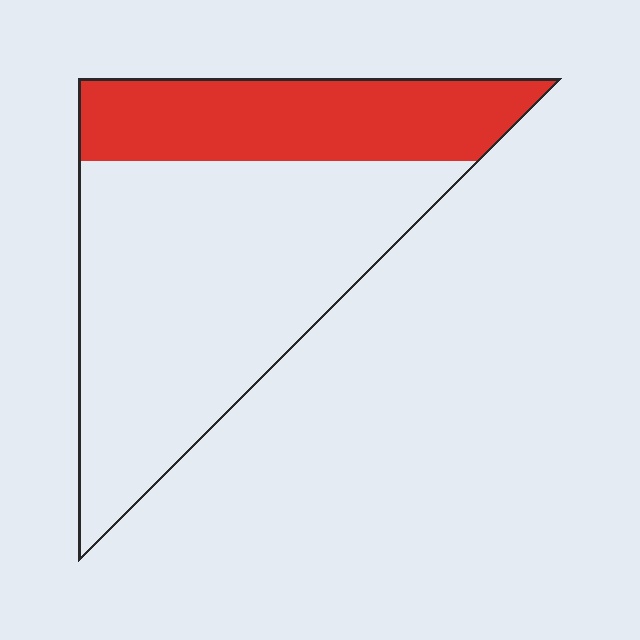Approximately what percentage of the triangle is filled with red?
Approximately 30%.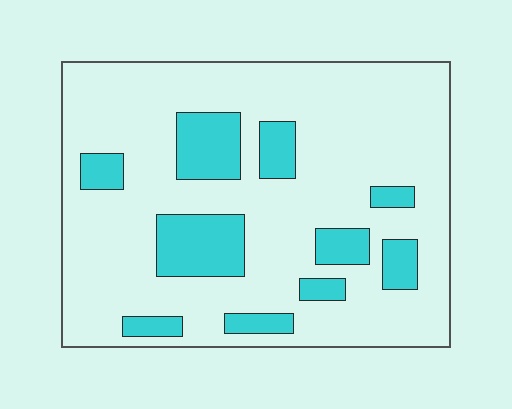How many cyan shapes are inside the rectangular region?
10.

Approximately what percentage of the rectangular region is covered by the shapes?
Approximately 20%.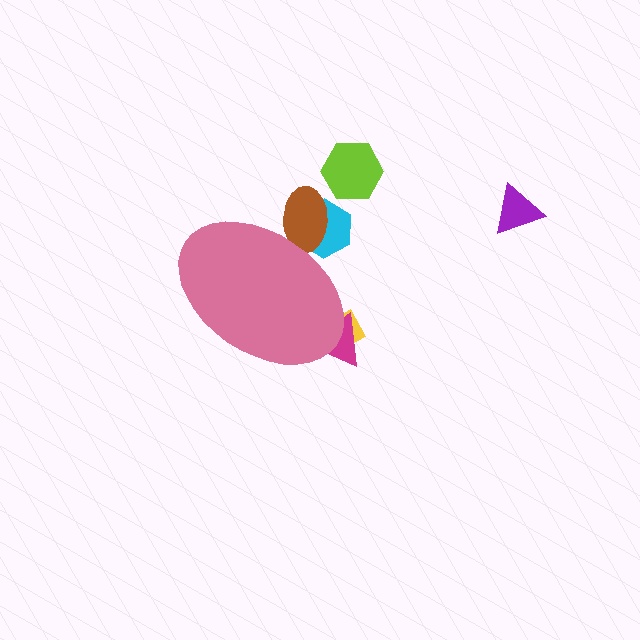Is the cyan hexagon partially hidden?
Yes, the cyan hexagon is partially hidden behind the pink ellipse.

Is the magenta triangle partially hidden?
Yes, the magenta triangle is partially hidden behind the pink ellipse.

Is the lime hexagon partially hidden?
No, the lime hexagon is fully visible.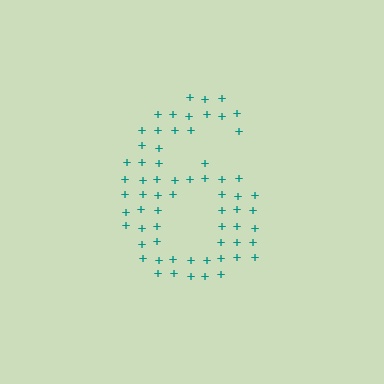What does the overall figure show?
The overall figure shows the digit 6.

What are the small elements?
The small elements are plus signs.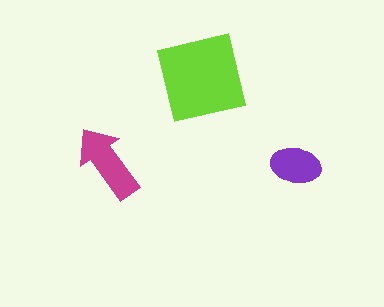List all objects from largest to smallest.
The lime square, the magenta arrow, the purple ellipse.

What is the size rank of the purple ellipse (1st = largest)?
3rd.